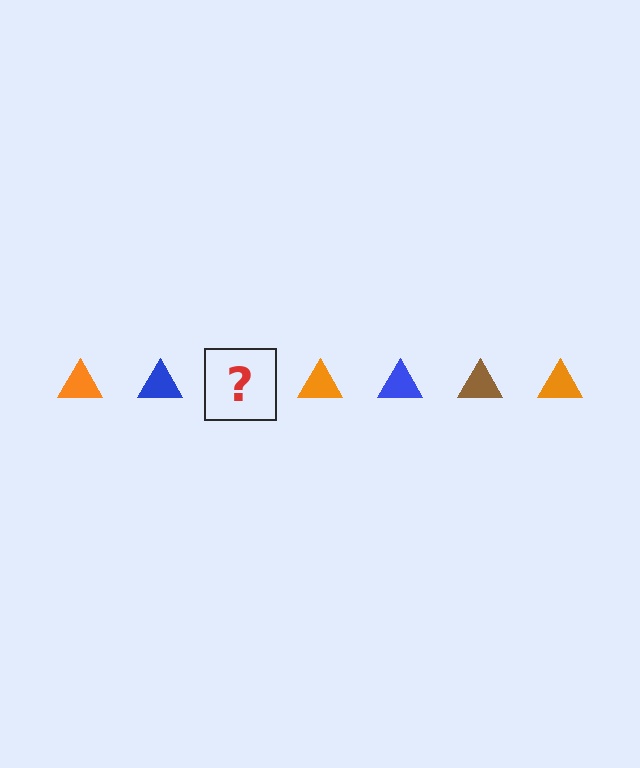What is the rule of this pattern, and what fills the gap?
The rule is that the pattern cycles through orange, blue, brown triangles. The gap should be filled with a brown triangle.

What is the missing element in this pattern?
The missing element is a brown triangle.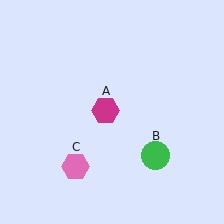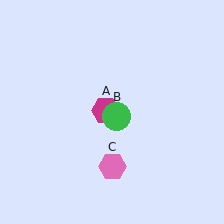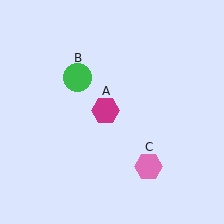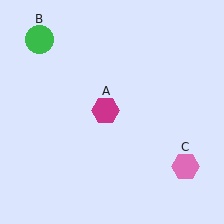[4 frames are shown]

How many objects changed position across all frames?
2 objects changed position: green circle (object B), pink hexagon (object C).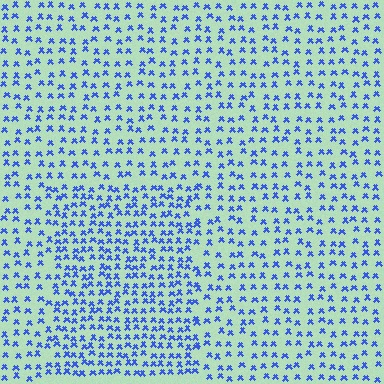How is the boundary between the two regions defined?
The boundary is defined by a change in element density (approximately 1.7x ratio). All elements are the same color, size, and shape.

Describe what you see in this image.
The image contains small blue elements arranged at two different densities. A rectangle-shaped region is visible where the elements are more densely packed than the surrounding area.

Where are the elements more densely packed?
The elements are more densely packed inside the rectangle boundary.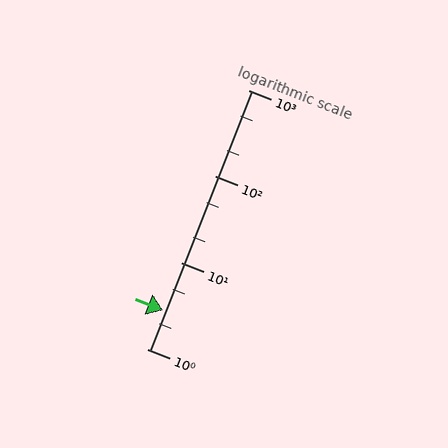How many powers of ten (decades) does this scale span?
The scale spans 3 decades, from 1 to 1000.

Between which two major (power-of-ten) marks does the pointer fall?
The pointer is between 1 and 10.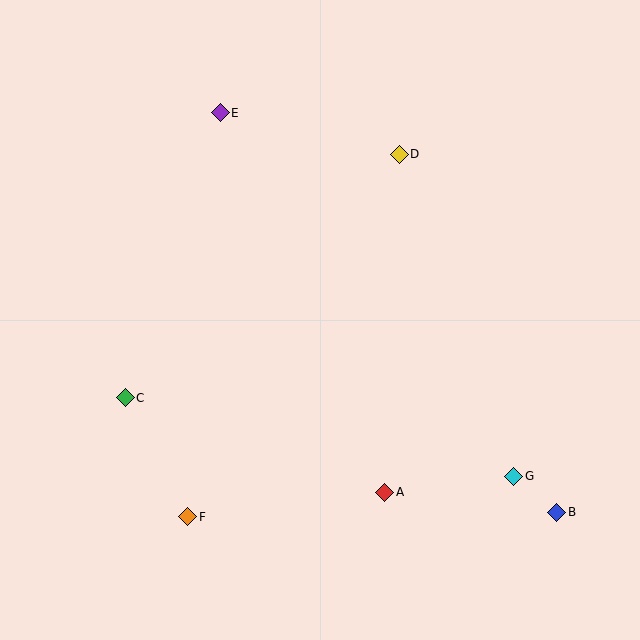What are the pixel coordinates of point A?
Point A is at (385, 492).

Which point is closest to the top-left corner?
Point E is closest to the top-left corner.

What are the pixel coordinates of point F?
Point F is at (188, 517).